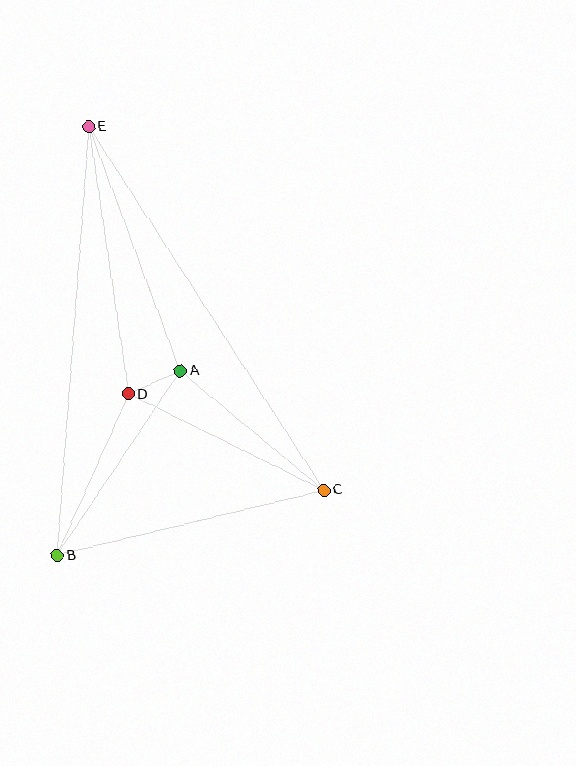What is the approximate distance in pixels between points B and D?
The distance between B and D is approximately 177 pixels.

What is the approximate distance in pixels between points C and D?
The distance between C and D is approximately 218 pixels.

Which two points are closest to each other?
Points A and D are closest to each other.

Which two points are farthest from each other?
Points C and E are farthest from each other.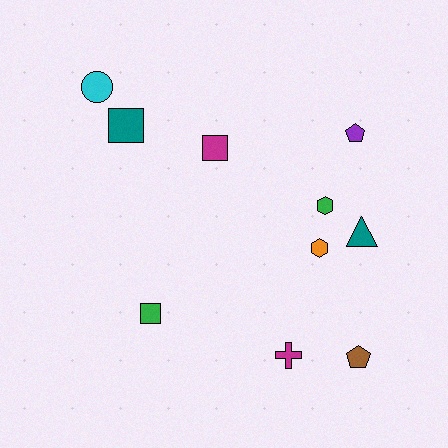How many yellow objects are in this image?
There are no yellow objects.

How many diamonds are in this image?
There are no diamonds.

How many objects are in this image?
There are 10 objects.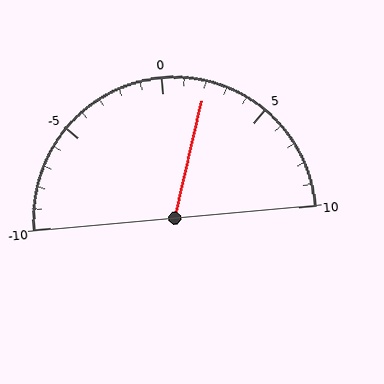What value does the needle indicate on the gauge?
The needle indicates approximately 2.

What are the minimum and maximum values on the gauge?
The gauge ranges from -10 to 10.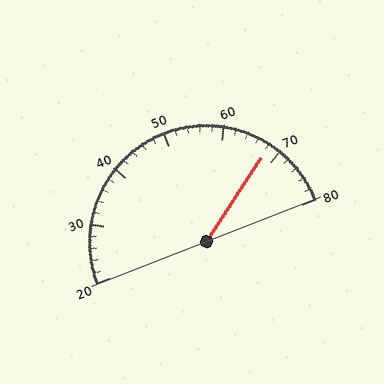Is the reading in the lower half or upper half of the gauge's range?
The reading is in the upper half of the range (20 to 80).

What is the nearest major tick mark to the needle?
The nearest major tick mark is 70.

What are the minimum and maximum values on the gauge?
The gauge ranges from 20 to 80.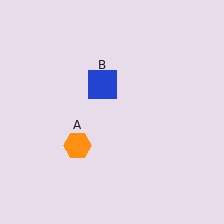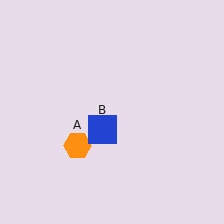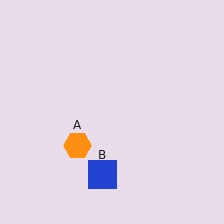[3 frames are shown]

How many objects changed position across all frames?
1 object changed position: blue square (object B).